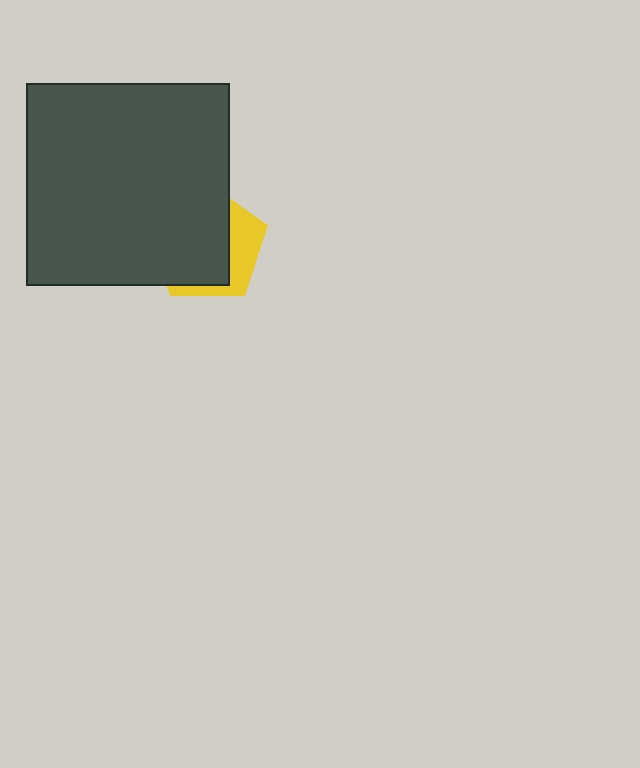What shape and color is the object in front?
The object in front is a dark gray square.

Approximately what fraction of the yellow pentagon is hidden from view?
Roughly 68% of the yellow pentagon is hidden behind the dark gray square.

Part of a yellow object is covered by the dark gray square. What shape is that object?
It is a pentagon.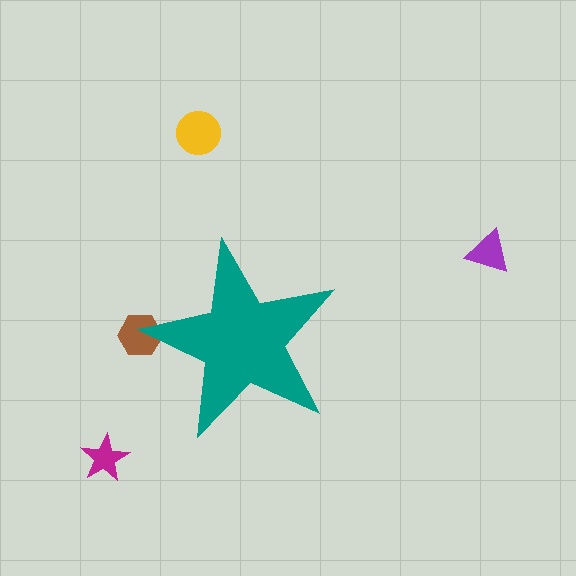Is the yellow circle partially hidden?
No, the yellow circle is fully visible.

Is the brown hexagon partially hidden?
Yes, the brown hexagon is partially hidden behind the teal star.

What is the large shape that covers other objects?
A teal star.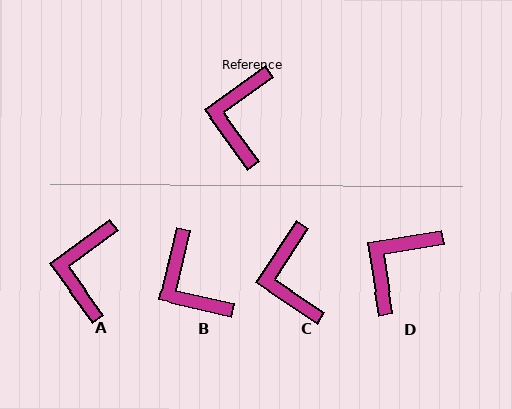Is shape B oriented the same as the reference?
No, it is off by about 41 degrees.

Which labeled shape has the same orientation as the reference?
A.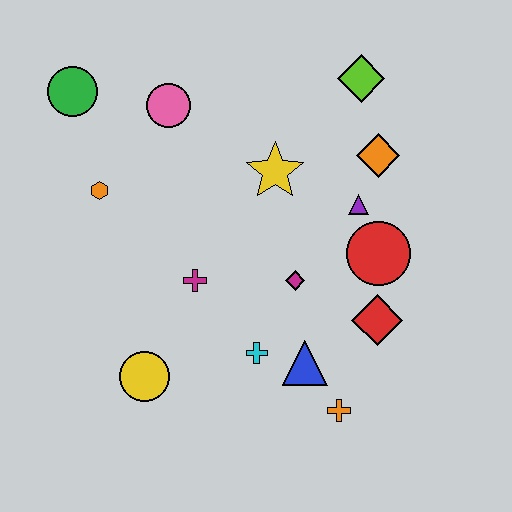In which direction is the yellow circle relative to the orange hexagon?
The yellow circle is below the orange hexagon.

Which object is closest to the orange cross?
The blue triangle is closest to the orange cross.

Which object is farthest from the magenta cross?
The lime diamond is farthest from the magenta cross.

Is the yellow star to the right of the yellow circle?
Yes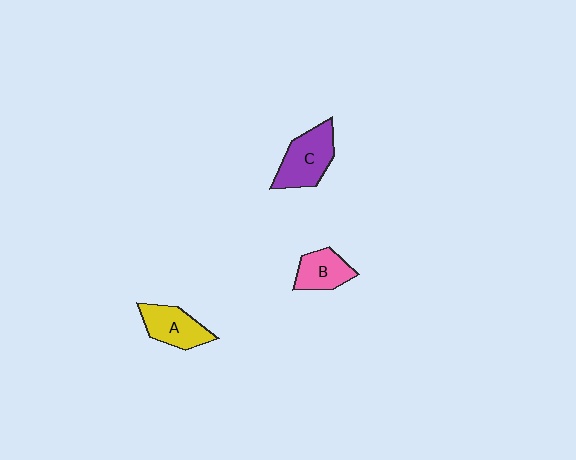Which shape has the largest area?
Shape C (purple).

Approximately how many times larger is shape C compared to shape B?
Approximately 1.4 times.